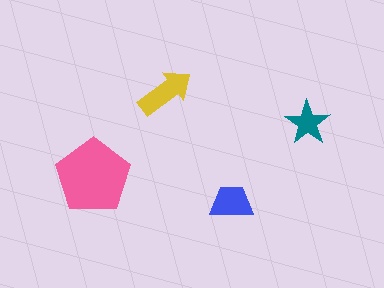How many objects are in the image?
There are 4 objects in the image.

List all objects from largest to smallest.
The pink pentagon, the yellow arrow, the blue trapezoid, the teal star.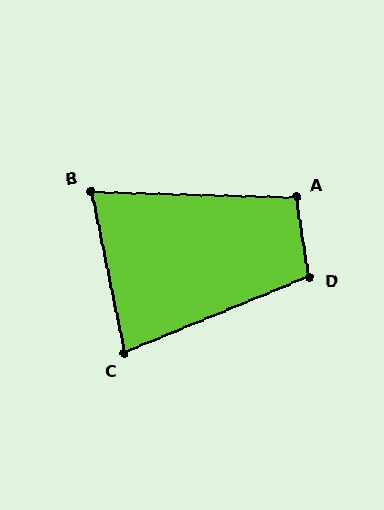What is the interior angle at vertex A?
Approximately 101 degrees (obtuse).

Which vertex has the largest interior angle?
D, at approximately 103 degrees.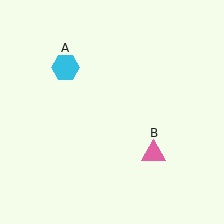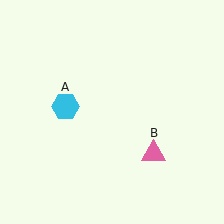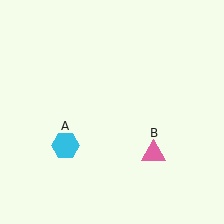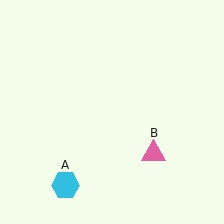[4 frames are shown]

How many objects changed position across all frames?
1 object changed position: cyan hexagon (object A).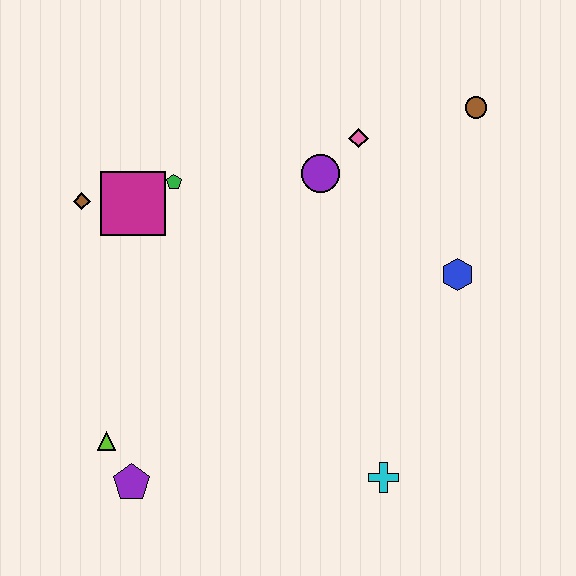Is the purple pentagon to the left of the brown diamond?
No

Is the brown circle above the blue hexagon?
Yes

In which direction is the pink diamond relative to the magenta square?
The pink diamond is to the right of the magenta square.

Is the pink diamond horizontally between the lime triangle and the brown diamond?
No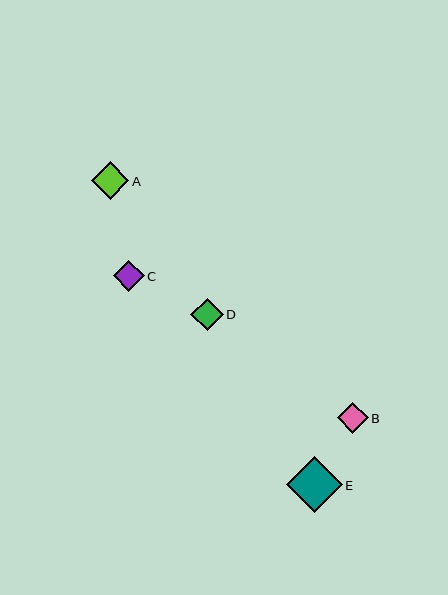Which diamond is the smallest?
Diamond B is the smallest with a size of approximately 31 pixels.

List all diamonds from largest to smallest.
From largest to smallest: E, A, D, C, B.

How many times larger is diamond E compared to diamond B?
Diamond E is approximately 1.8 times the size of diamond B.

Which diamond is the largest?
Diamond E is the largest with a size of approximately 56 pixels.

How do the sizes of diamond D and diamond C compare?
Diamond D and diamond C are approximately the same size.